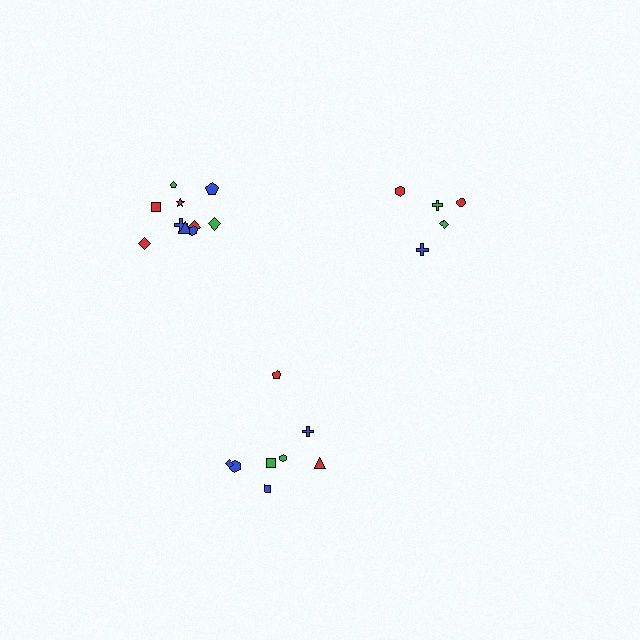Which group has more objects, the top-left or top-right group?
The top-left group.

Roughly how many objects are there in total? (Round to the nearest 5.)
Roughly 25 objects in total.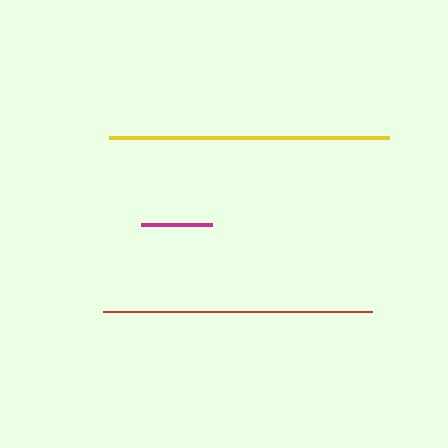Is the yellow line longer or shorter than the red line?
The yellow line is longer than the red line.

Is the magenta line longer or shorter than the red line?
The red line is longer than the magenta line.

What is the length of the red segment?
The red segment is approximately 269 pixels long.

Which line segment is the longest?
The yellow line is the longest at approximately 280 pixels.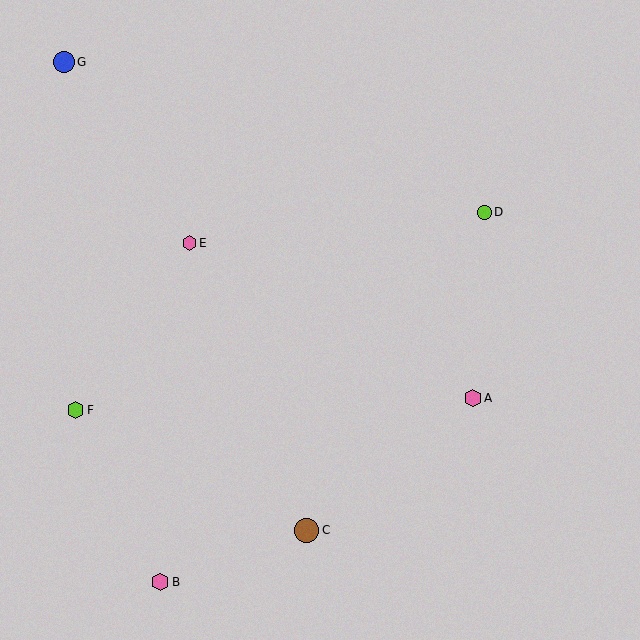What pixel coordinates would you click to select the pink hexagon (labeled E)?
Click at (189, 243) to select the pink hexagon E.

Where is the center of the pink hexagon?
The center of the pink hexagon is at (189, 243).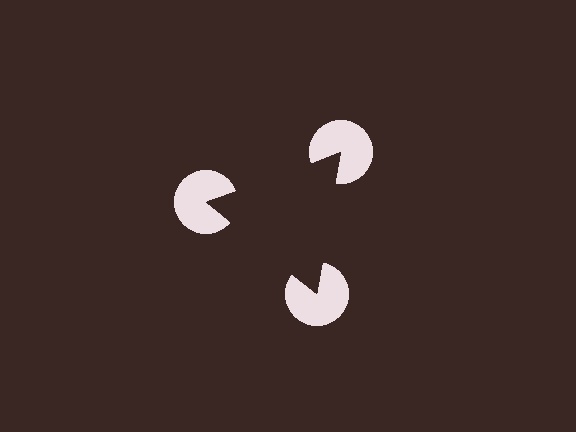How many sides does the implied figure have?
3 sides.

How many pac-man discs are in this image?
There are 3 — one at each vertex of the illusory triangle.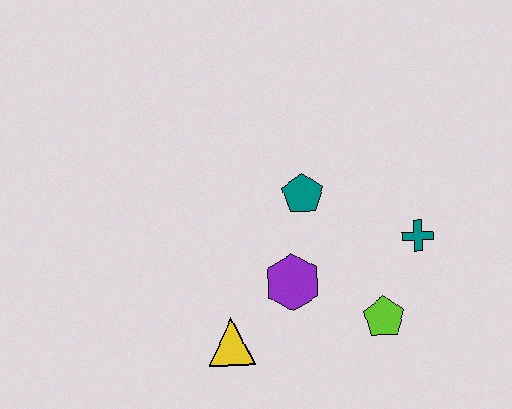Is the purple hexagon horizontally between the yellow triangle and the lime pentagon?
Yes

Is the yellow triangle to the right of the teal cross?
No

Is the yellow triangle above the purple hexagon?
No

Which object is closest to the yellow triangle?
The purple hexagon is closest to the yellow triangle.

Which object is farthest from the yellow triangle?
The teal cross is farthest from the yellow triangle.